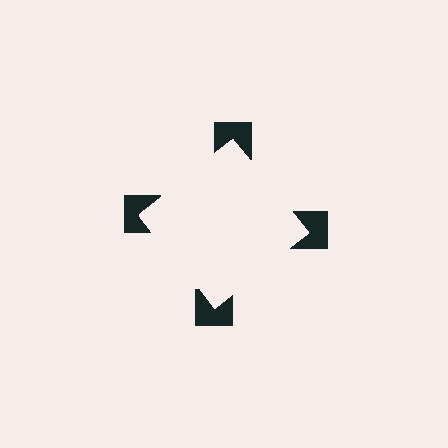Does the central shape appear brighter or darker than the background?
It typically appears slightly brighter than the background, even though no actual brightness change is drawn.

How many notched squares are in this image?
There are 4 — one at each vertex of the illusory square.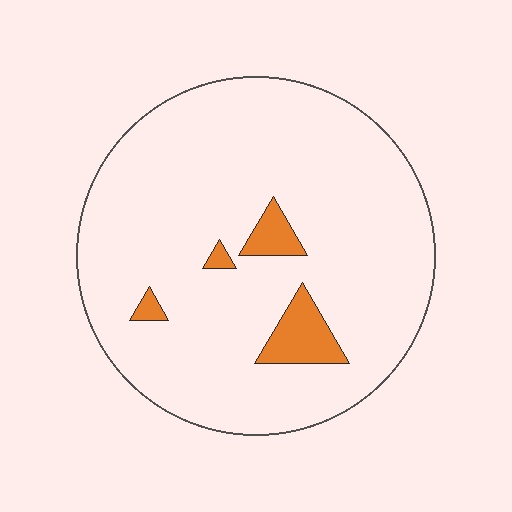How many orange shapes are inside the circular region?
4.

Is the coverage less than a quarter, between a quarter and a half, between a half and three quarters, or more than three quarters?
Less than a quarter.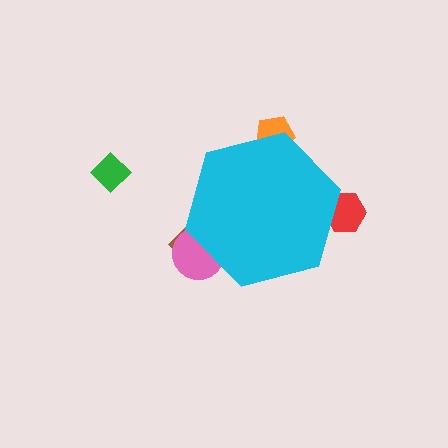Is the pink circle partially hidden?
Yes, the pink circle is partially hidden behind the cyan hexagon.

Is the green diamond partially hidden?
No, the green diamond is fully visible.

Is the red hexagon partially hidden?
Yes, the red hexagon is partially hidden behind the cyan hexagon.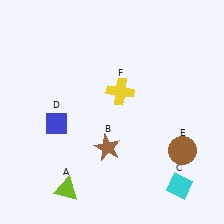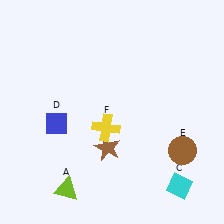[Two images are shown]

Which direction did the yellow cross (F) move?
The yellow cross (F) moved down.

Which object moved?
The yellow cross (F) moved down.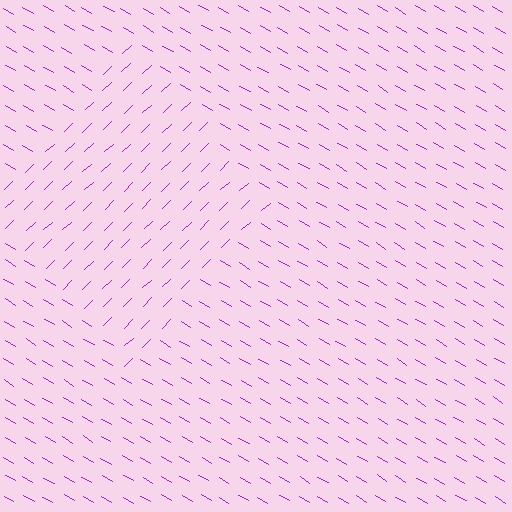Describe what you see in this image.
The image is filled with small purple line segments. A diamond region in the image has lines oriented differently from the surrounding lines, creating a visible texture boundary.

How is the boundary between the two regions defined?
The boundary is defined purely by a change in line orientation (approximately 74 degrees difference). All lines are the same color and thickness.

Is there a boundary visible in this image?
Yes, there is a texture boundary formed by a change in line orientation.